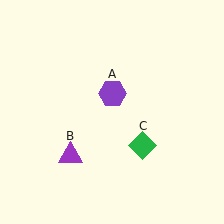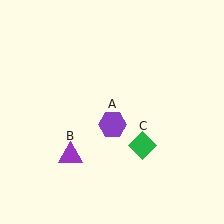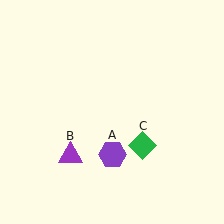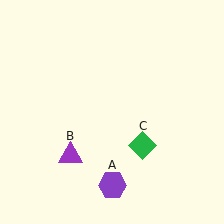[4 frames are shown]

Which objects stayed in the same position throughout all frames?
Purple triangle (object B) and green diamond (object C) remained stationary.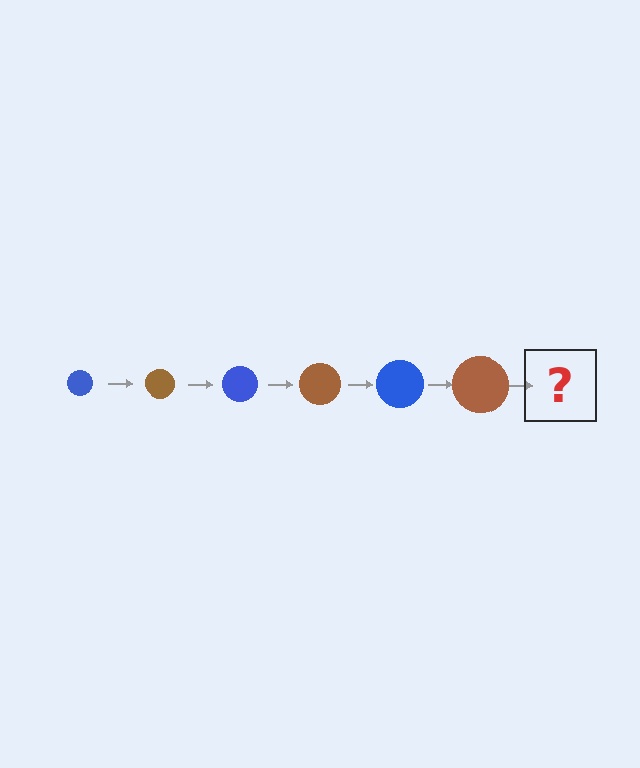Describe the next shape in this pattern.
It should be a blue circle, larger than the previous one.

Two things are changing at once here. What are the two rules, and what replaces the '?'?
The two rules are that the circle grows larger each step and the color cycles through blue and brown. The '?' should be a blue circle, larger than the previous one.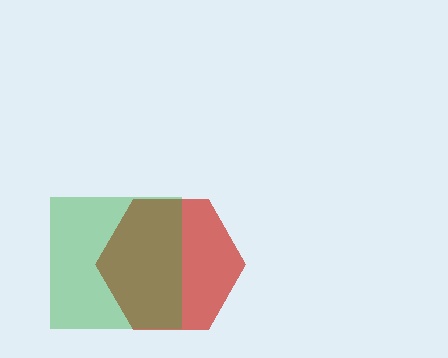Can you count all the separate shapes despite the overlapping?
Yes, there are 2 separate shapes.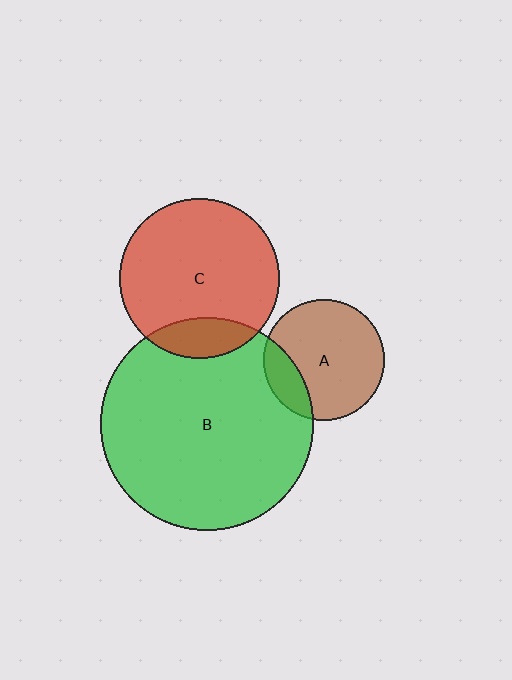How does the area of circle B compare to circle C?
Approximately 1.8 times.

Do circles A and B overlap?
Yes.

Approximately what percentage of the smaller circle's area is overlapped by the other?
Approximately 20%.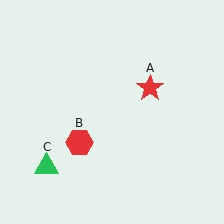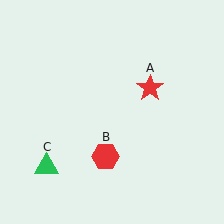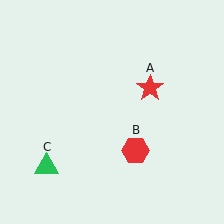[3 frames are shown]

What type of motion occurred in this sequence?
The red hexagon (object B) rotated counterclockwise around the center of the scene.